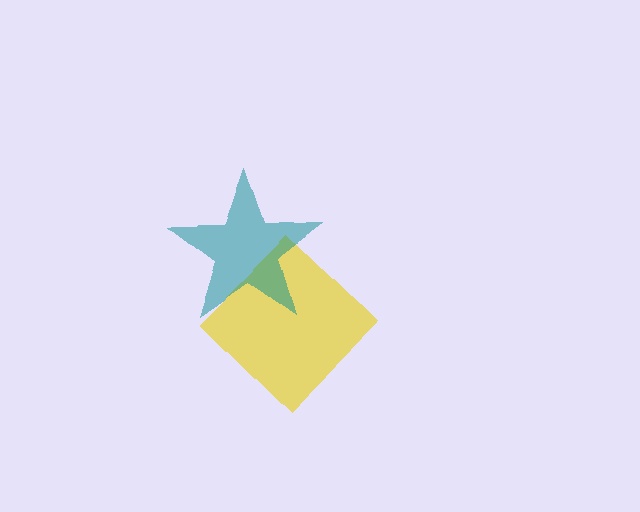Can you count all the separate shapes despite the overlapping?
Yes, there are 2 separate shapes.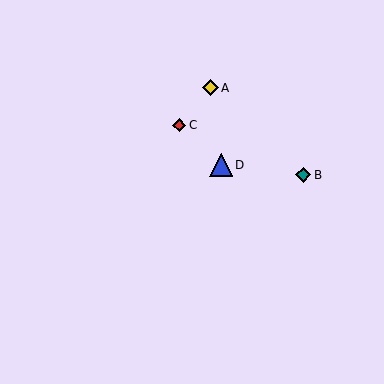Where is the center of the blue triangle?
The center of the blue triangle is at (221, 165).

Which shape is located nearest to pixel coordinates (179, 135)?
The red diamond (labeled C) at (179, 125) is nearest to that location.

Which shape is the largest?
The blue triangle (labeled D) is the largest.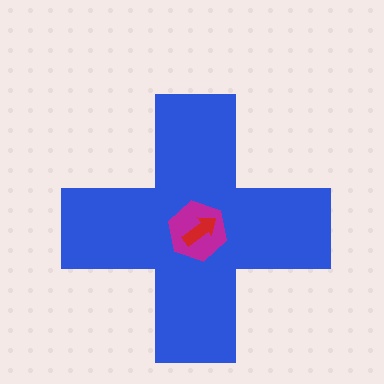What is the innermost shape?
The red arrow.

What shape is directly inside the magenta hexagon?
The red arrow.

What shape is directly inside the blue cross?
The magenta hexagon.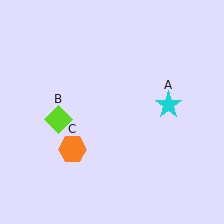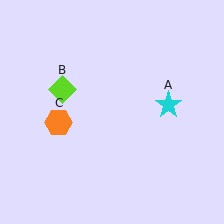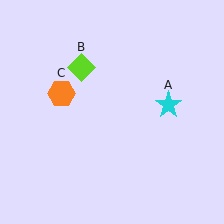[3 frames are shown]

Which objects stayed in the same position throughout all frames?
Cyan star (object A) remained stationary.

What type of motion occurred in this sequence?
The lime diamond (object B), orange hexagon (object C) rotated clockwise around the center of the scene.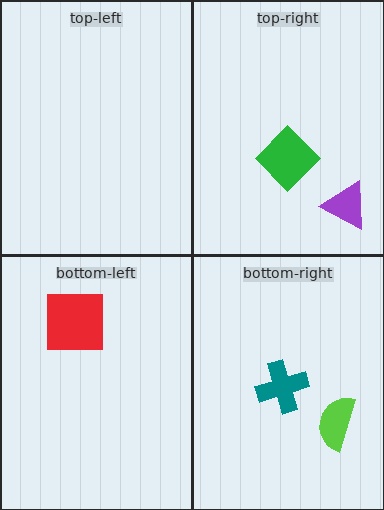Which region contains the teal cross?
The bottom-right region.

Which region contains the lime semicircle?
The bottom-right region.